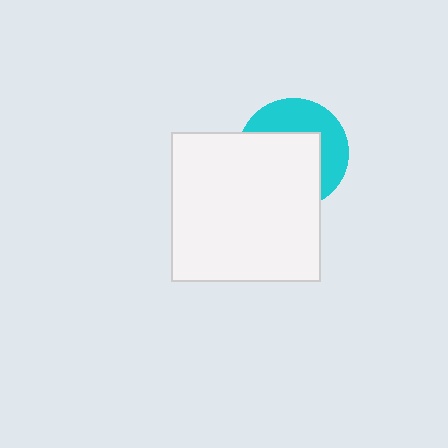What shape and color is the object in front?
The object in front is a white square.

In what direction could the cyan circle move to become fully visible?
The cyan circle could move toward the upper-right. That would shift it out from behind the white square entirely.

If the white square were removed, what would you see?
You would see the complete cyan circle.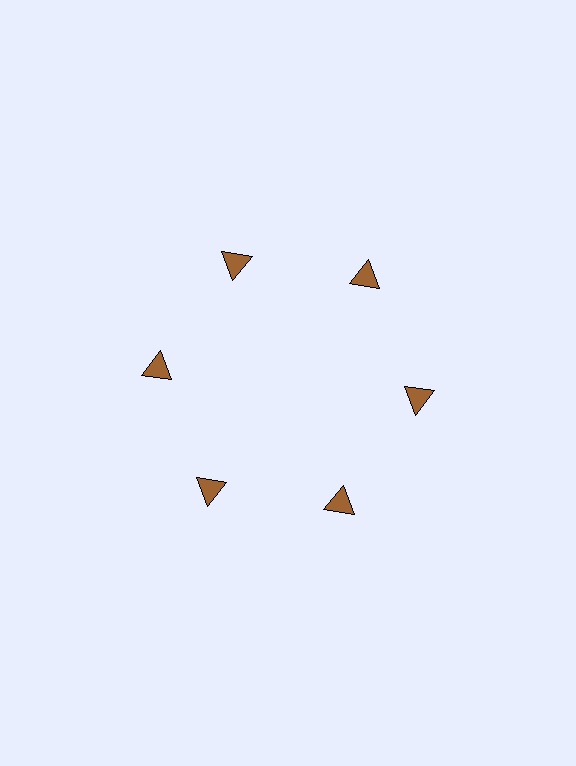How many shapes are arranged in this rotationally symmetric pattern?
There are 6 shapes, arranged in 6 groups of 1.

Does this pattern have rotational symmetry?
Yes, this pattern has 6-fold rotational symmetry. It looks the same after rotating 60 degrees around the center.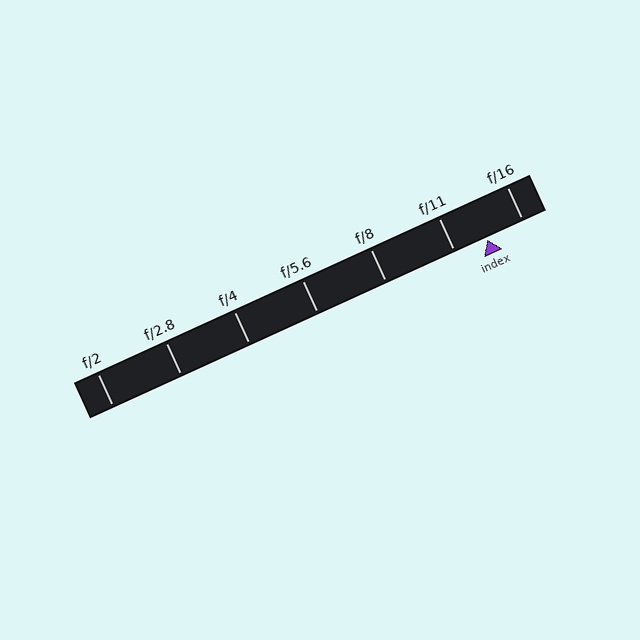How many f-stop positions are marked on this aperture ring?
There are 7 f-stop positions marked.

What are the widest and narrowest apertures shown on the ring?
The widest aperture shown is f/2 and the narrowest is f/16.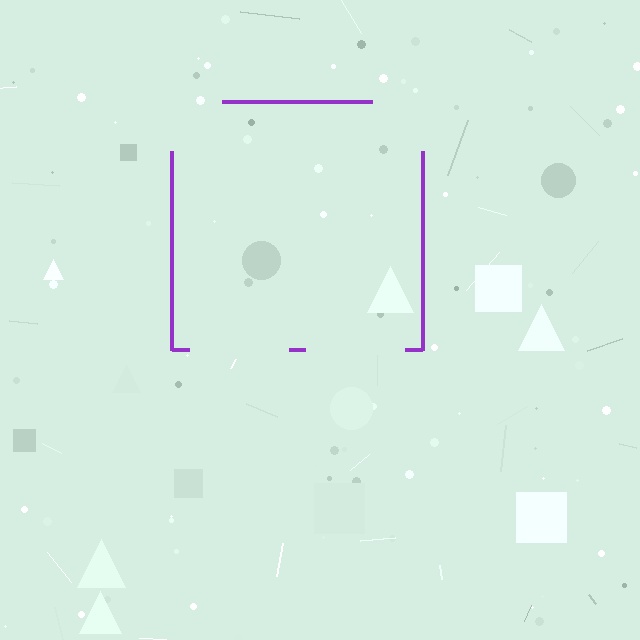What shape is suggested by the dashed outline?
The dashed outline suggests a square.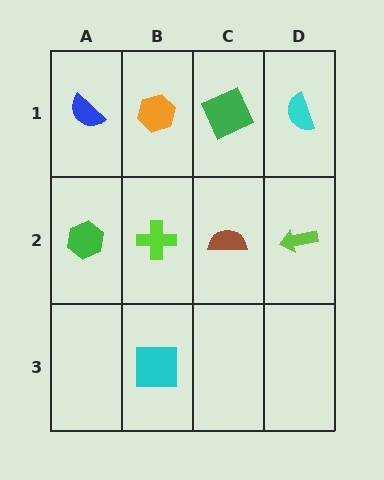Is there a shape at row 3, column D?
No, that cell is empty.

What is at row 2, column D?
A lime arrow.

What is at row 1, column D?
A cyan semicircle.